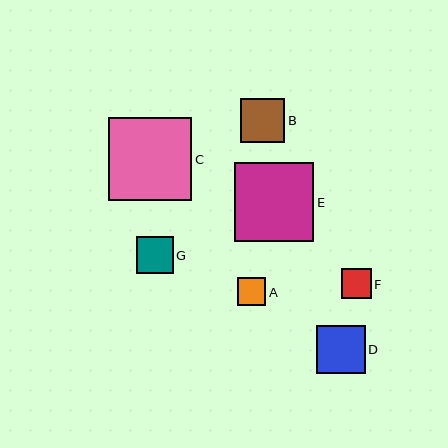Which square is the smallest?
Square A is the smallest with a size of approximately 28 pixels.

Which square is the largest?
Square C is the largest with a size of approximately 83 pixels.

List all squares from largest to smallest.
From largest to smallest: C, E, D, B, G, F, A.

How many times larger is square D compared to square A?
Square D is approximately 1.7 times the size of square A.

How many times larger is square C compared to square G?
Square C is approximately 2.3 times the size of square G.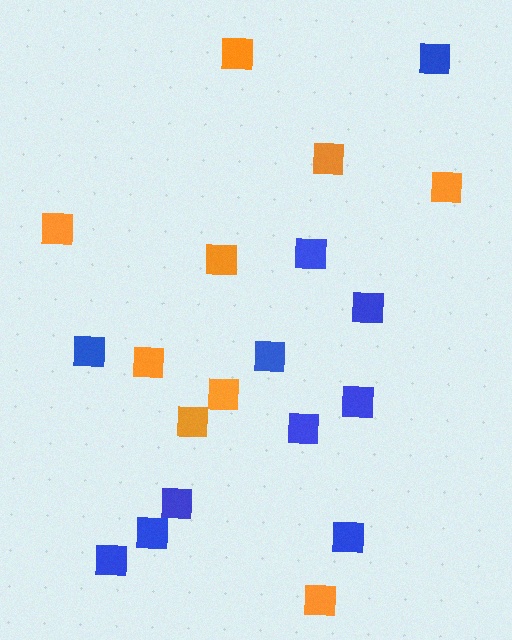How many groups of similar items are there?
There are 2 groups: one group of orange squares (9) and one group of blue squares (11).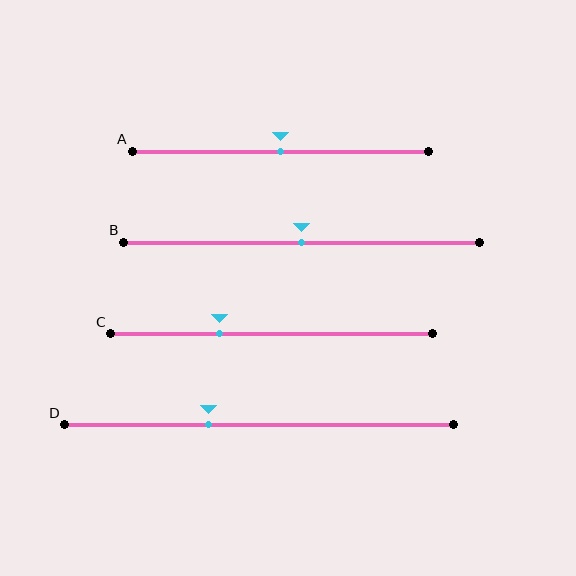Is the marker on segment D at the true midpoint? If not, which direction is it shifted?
No, the marker on segment D is shifted to the left by about 13% of the segment length.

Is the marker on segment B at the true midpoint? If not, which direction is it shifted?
Yes, the marker on segment B is at the true midpoint.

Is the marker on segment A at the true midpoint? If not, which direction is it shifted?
Yes, the marker on segment A is at the true midpoint.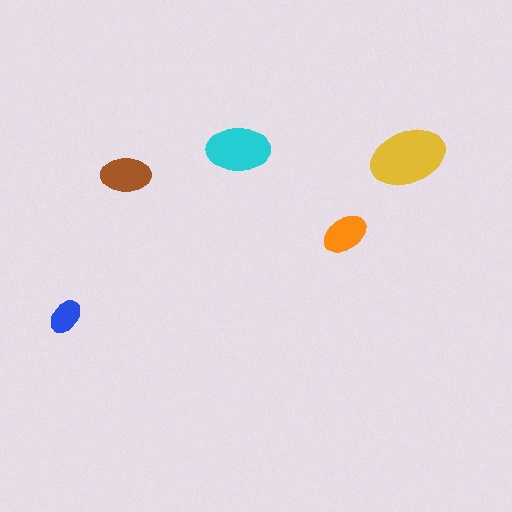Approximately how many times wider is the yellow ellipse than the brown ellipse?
About 1.5 times wider.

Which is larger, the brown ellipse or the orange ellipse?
The brown one.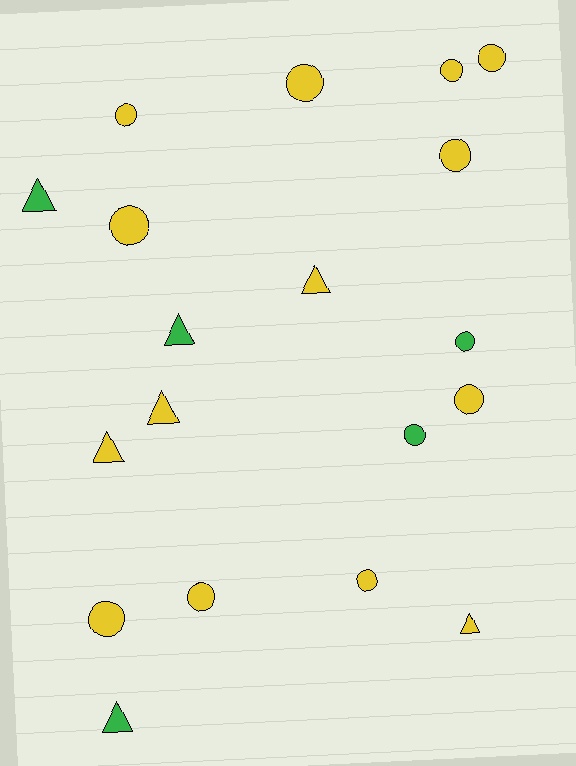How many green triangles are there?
There are 3 green triangles.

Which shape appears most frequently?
Circle, with 12 objects.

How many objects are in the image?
There are 19 objects.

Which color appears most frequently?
Yellow, with 14 objects.